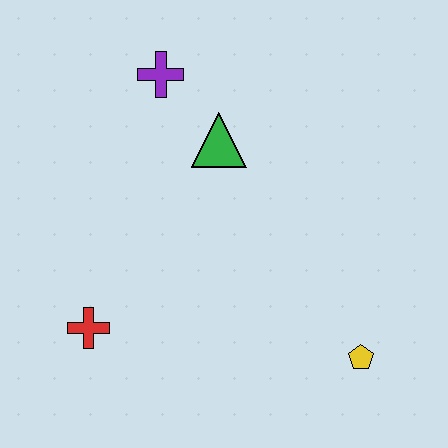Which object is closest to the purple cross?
The green triangle is closest to the purple cross.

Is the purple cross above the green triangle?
Yes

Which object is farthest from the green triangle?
The yellow pentagon is farthest from the green triangle.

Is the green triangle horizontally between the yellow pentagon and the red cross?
Yes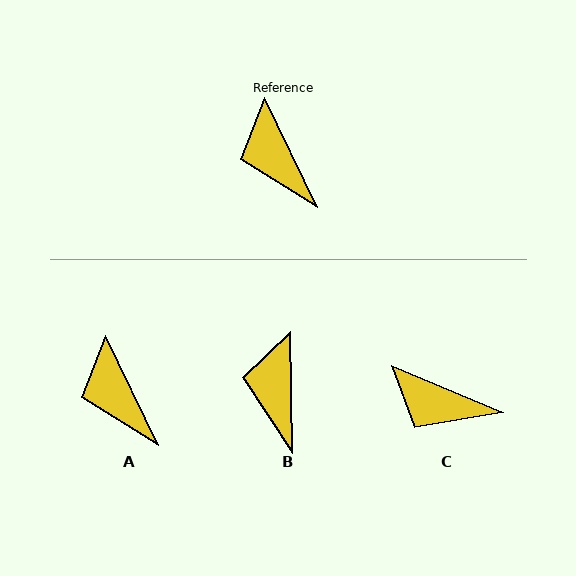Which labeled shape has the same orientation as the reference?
A.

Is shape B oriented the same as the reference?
No, it is off by about 25 degrees.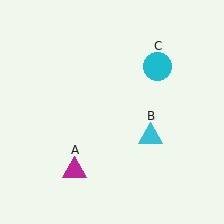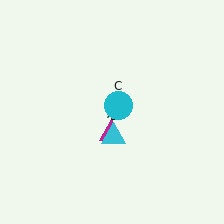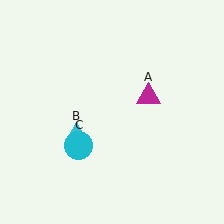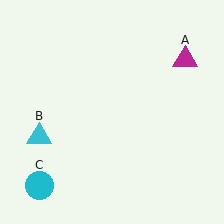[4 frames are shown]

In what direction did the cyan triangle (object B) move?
The cyan triangle (object B) moved left.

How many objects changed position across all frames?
3 objects changed position: magenta triangle (object A), cyan triangle (object B), cyan circle (object C).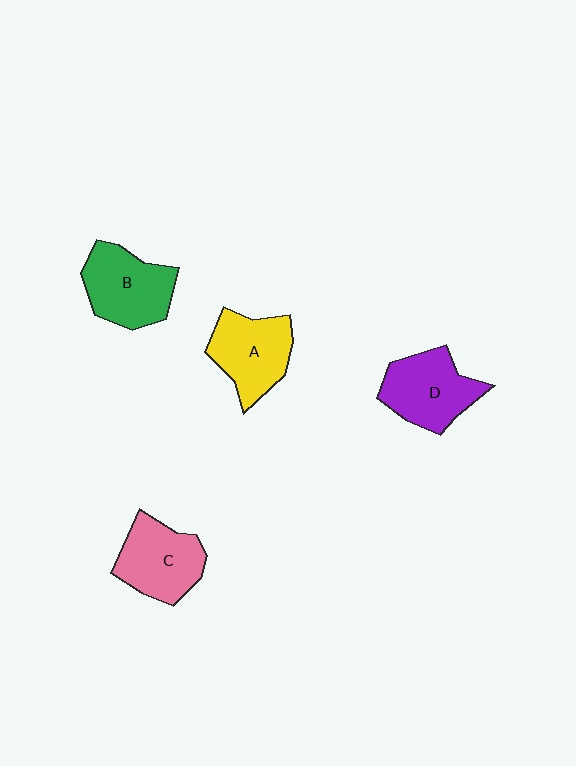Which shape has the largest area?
Shape B (green).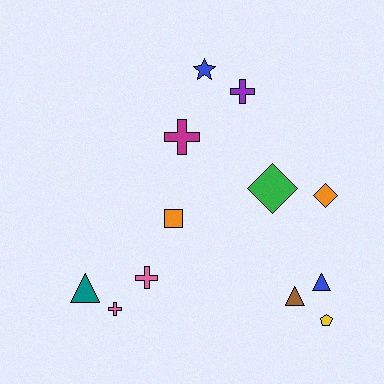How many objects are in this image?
There are 12 objects.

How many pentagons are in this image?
There is 1 pentagon.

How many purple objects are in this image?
There is 1 purple object.